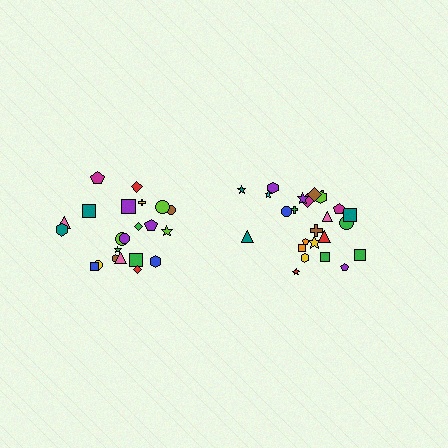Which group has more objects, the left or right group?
The right group.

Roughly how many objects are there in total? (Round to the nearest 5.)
Roughly 45 objects in total.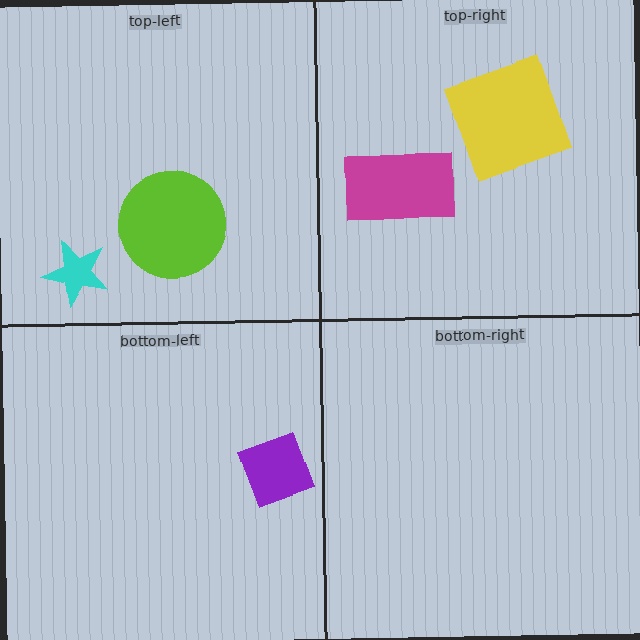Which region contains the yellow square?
The top-right region.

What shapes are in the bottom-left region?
The purple diamond.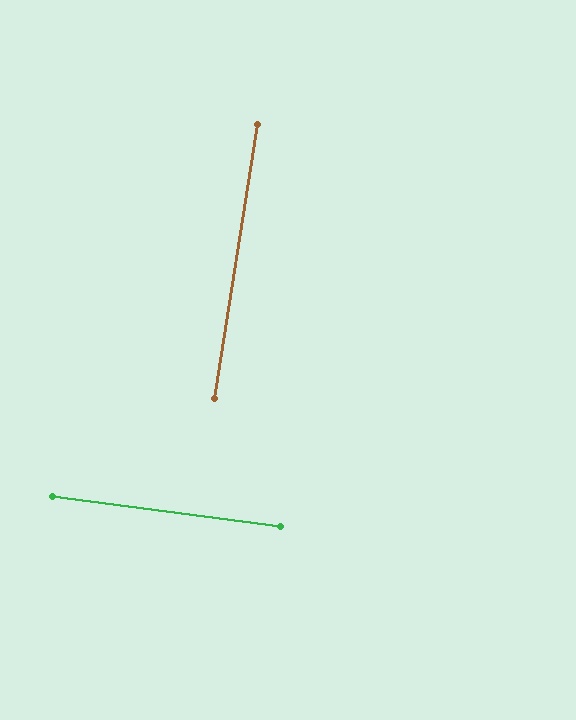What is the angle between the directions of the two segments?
Approximately 88 degrees.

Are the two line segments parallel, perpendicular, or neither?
Perpendicular — they meet at approximately 88°.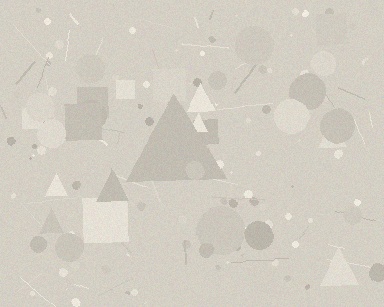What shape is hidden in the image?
A triangle is hidden in the image.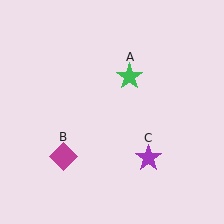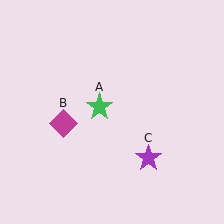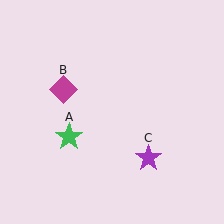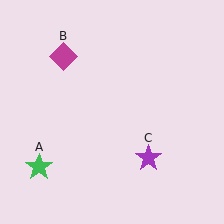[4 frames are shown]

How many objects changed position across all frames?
2 objects changed position: green star (object A), magenta diamond (object B).